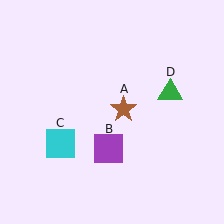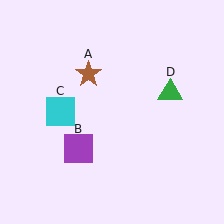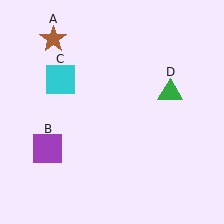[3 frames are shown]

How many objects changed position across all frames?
3 objects changed position: brown star (object A), purple square (object B), cyan square (object C).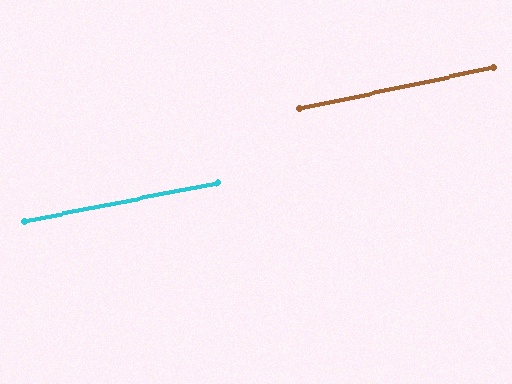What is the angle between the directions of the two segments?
Approximately 1 degree.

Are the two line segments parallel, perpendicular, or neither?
Parallel — their directions differ by only 0.8°.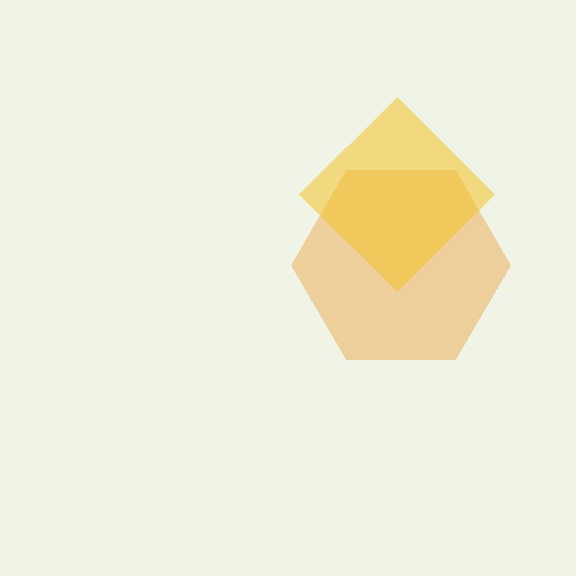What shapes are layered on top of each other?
The layered shapes are: an orange hexagon, a yellow diamond.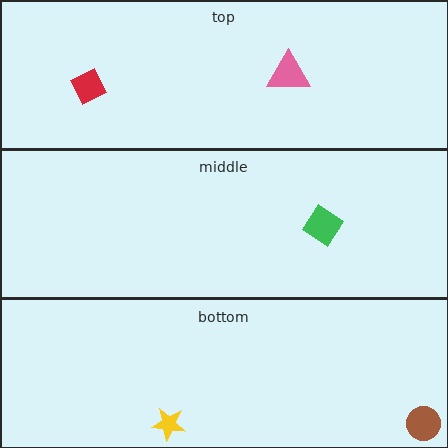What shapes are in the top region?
The red diamond, the pink triangle.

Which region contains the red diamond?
The top region.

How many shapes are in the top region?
2.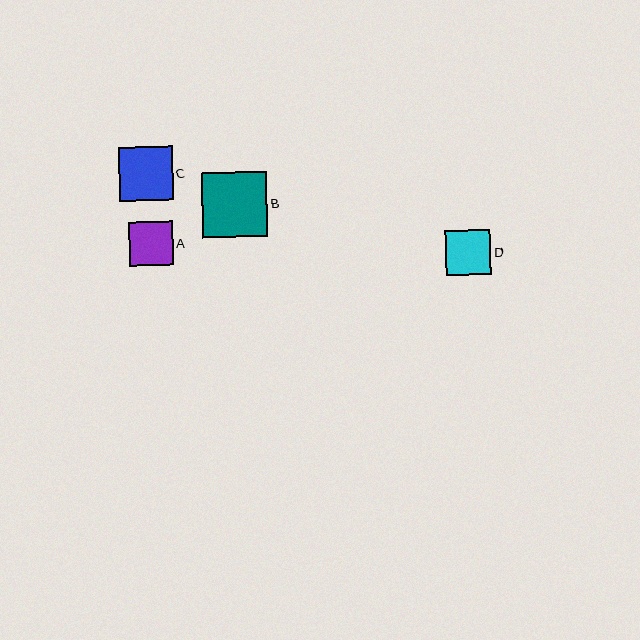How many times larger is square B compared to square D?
Square B is approximately 1.5 times the size of square D.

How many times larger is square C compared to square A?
Square C is approximately 1.2 times the size of square A.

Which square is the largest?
Square B is the largest with a size of approximately 65 pixels.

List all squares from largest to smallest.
From largest to smallest: B, C, D, A.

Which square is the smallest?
Square A is the smallest with a size of approximately 44 pixels.